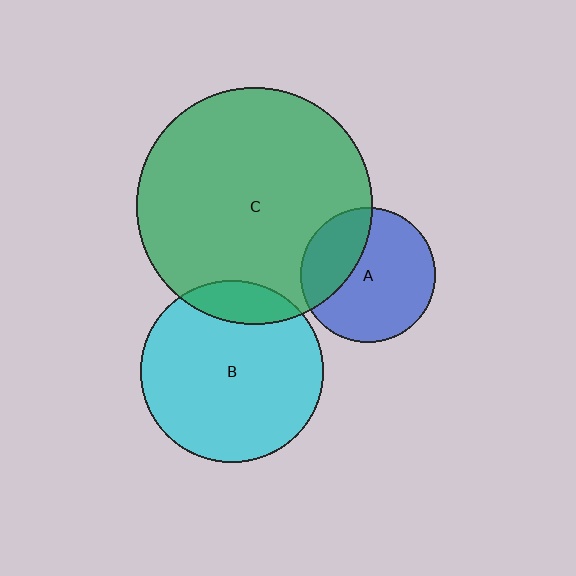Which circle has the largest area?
Circle C (green).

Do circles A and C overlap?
Yes.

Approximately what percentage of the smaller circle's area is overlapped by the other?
Approximately 30%.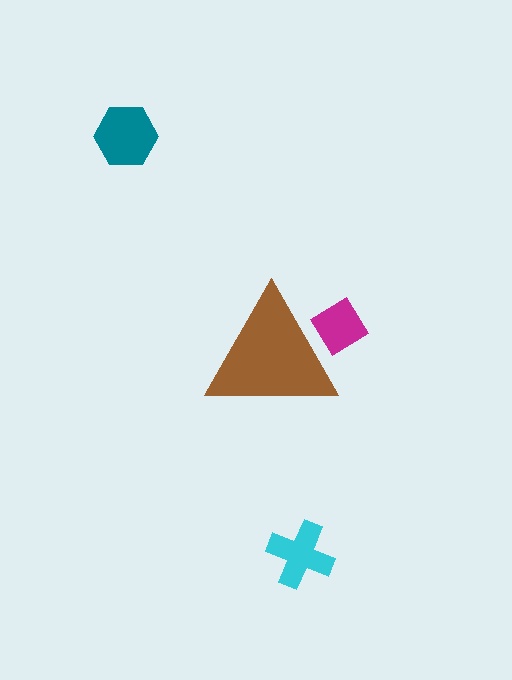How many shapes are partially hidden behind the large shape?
1 shape is partially hidden.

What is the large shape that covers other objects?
A brown triangle.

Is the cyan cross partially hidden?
No, the cyan cross is fully visible.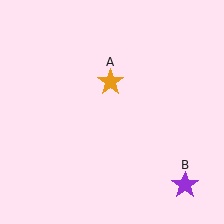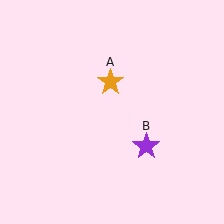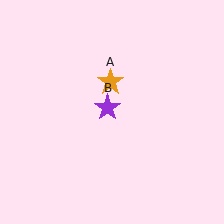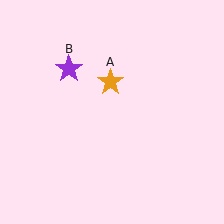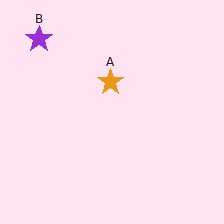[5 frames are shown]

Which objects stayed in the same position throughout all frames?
Orange star (object A) remained stationary.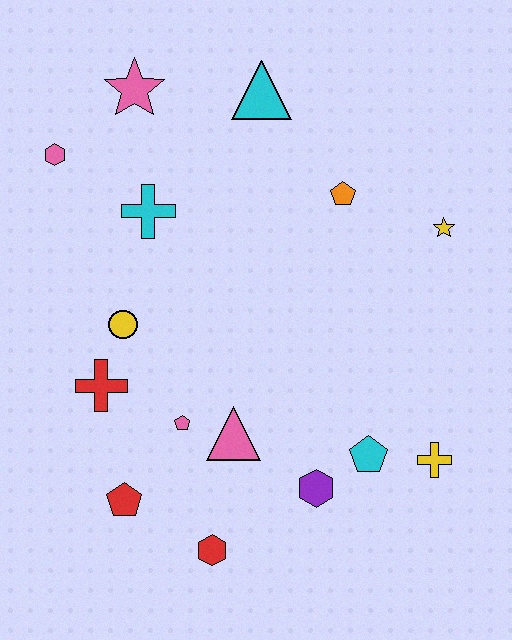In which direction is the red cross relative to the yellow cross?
The red cross is to the left of the yellow cross.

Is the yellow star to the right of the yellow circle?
Yes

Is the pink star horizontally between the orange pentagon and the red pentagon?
Yes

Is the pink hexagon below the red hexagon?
No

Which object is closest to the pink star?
The pink hexagon is closest to the pink star.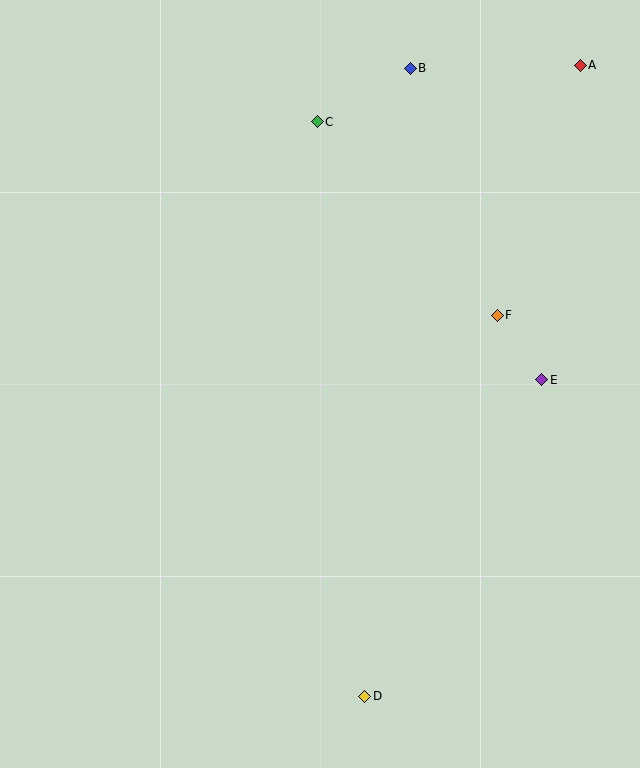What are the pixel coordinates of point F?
Point F is at (497, 315).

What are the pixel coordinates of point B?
Point B is at (410, 68).